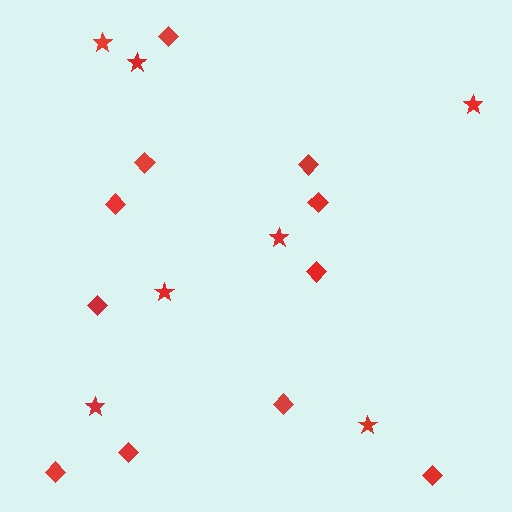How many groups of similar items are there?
There are 2 groups: one group of diamonds (11) and one group of stars (7).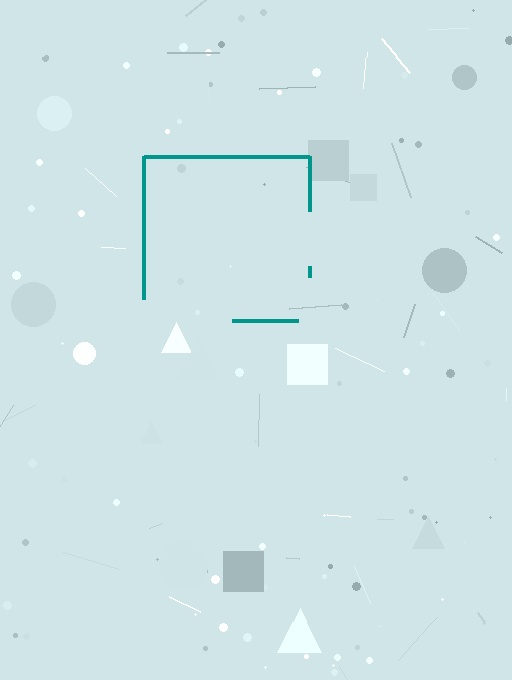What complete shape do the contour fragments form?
The contour fragments form a square.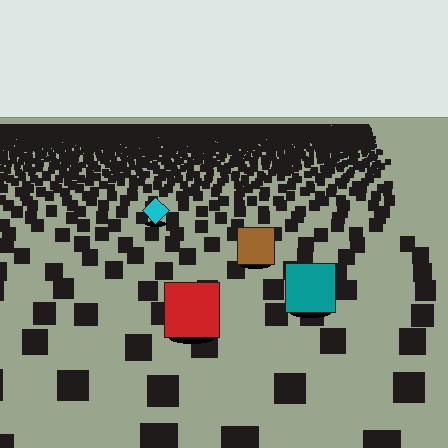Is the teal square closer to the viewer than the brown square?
Yes. The teal square is closer — you can tell from the texture gradient: the ground texture is coarser near it.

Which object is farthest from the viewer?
The cyan diamond is farthest from the viewer. It appears smaller and the ground texture around it is denser.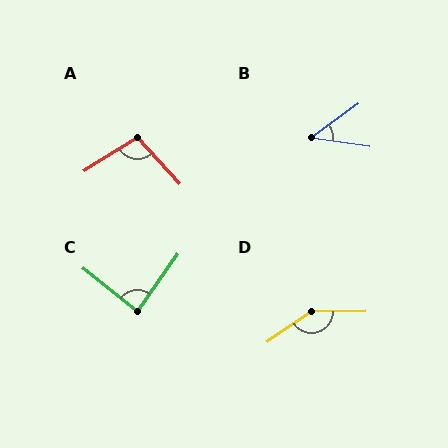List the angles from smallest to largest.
B (44°), C (86°), A (100°), D (146°).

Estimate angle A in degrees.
Approximately 100 degrees.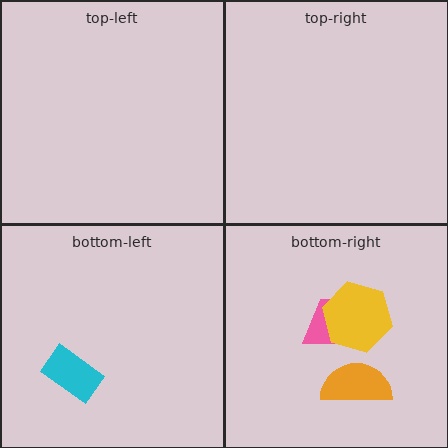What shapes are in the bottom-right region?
The pink trapezoid, the yellow hexagon, the orange semicircle.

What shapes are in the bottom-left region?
The cyan rectangle.